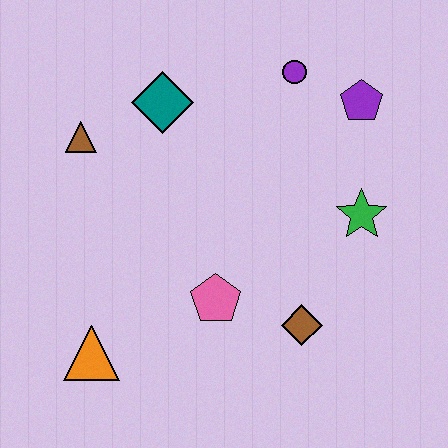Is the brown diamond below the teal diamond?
Yes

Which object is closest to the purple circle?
The purple pentagon is closest to the purple circle.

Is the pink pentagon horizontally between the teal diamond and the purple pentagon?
Yes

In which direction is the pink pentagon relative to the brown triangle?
The pink pentagon is below the brown triangle.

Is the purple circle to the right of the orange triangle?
Yes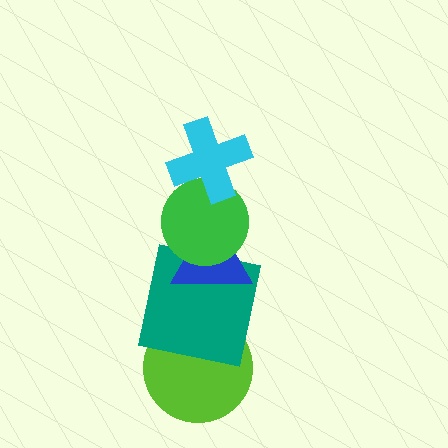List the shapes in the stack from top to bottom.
From top to bottom: the cyan cross, the green circle, the blue triangle, the teal square, the lime circle.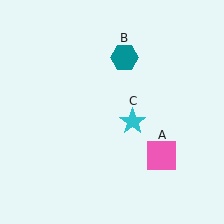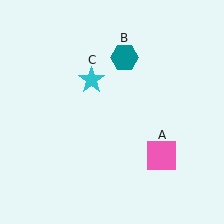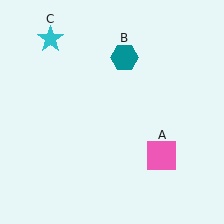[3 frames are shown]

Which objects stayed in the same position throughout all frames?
Pink square (object A) and teal hexagon (object B) remained stationary.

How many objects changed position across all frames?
1 object changed position: cyan star (object C).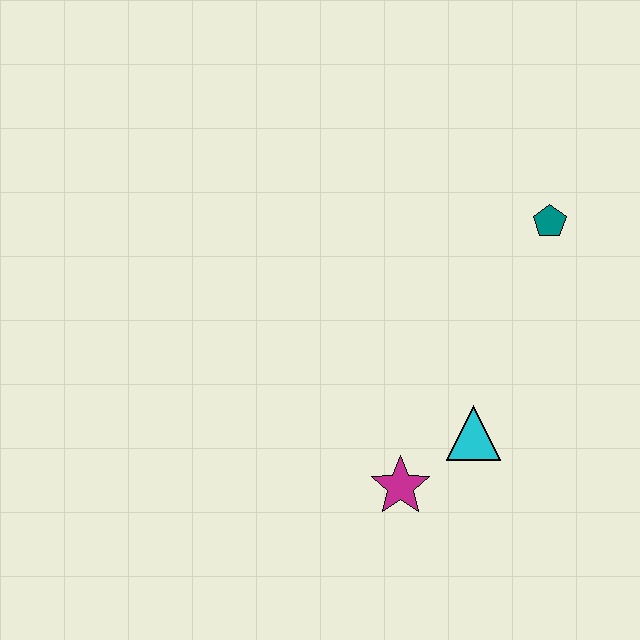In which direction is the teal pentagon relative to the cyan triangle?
The teal pentagon is above the cyan triangle.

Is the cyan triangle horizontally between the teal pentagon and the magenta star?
Yes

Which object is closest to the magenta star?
The cyan triangle is closest to the magenta star.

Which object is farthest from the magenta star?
The teal pentagon is farthest from the magenta star.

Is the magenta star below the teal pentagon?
Yes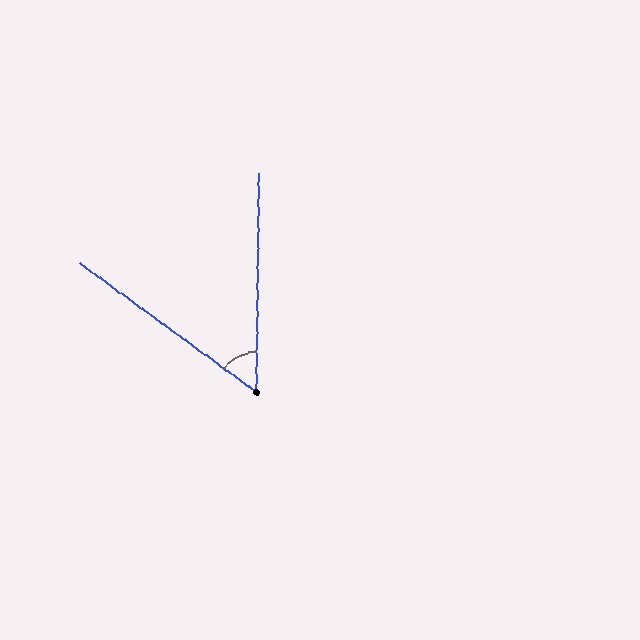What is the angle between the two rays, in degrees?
Approximately 55 degrees.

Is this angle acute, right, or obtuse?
It is acute.